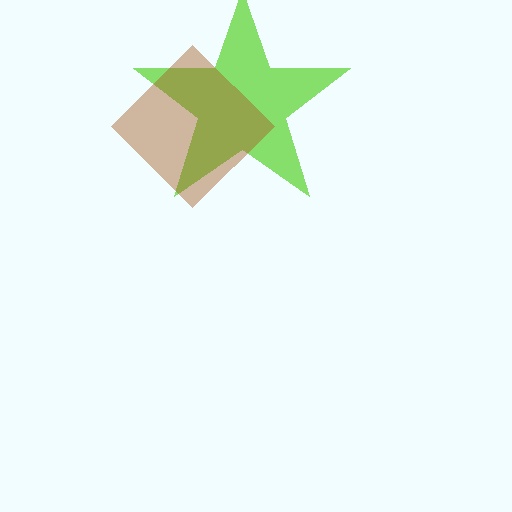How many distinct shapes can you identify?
There are 2 distinct shapes: a lime star, a brown diamond.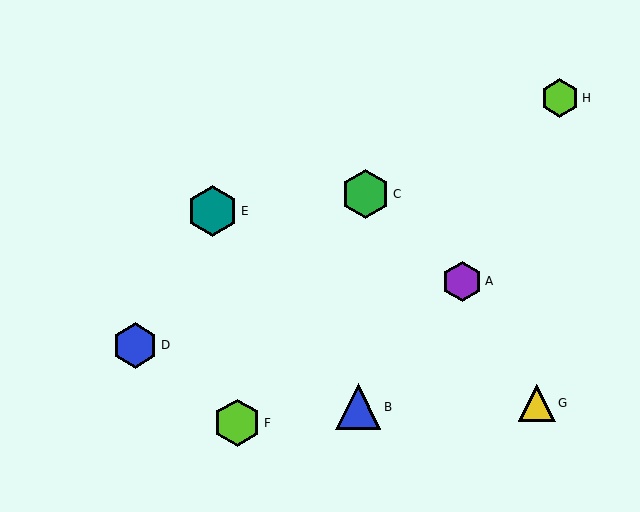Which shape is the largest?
The teal hexagon (labeled E) is the largest.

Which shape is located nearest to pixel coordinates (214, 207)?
The teal hexagon (labeled E) at (212, 211) is nearest to that location.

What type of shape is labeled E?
Shape E is a teal hexagon.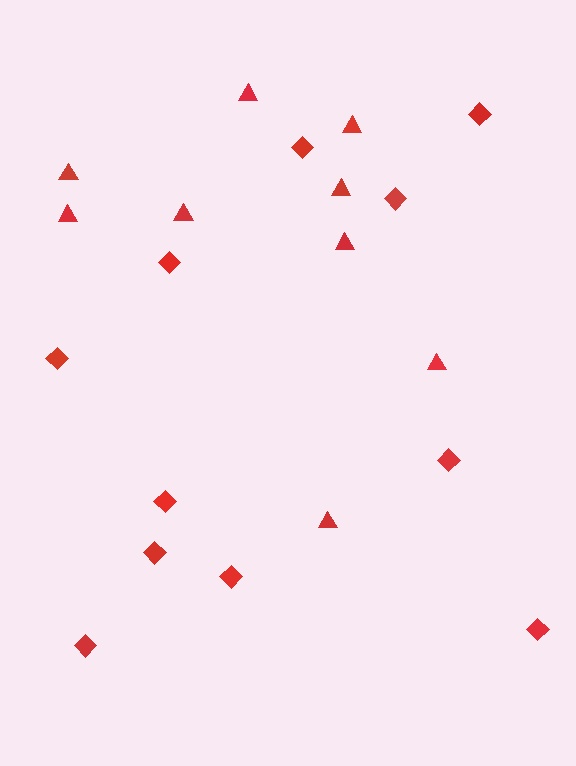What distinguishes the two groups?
There are 2 groups: one group of diamonds (11) and one group of triangles (9).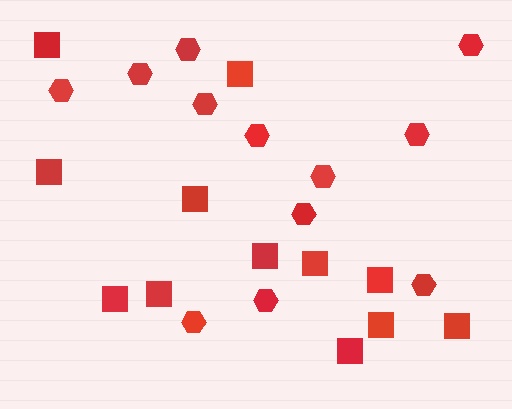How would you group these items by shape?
There are 2 groups: one group of squares (12) and one group of hexagons (12).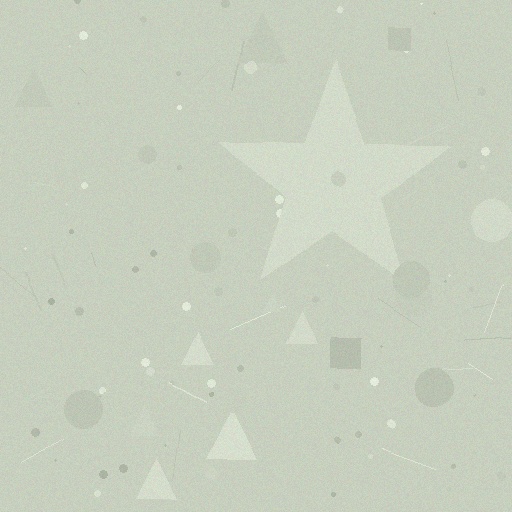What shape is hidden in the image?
A star is hidden in the image.